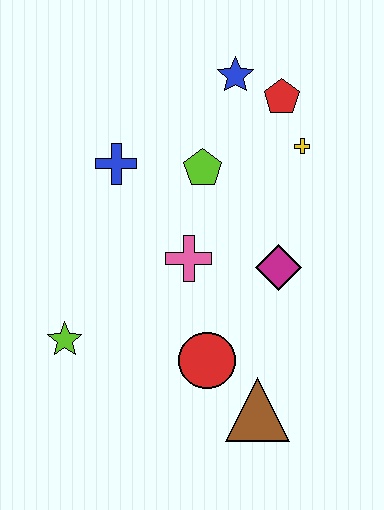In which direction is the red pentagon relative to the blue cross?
The red pentagon is to the right of the blue cross.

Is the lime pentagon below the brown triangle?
No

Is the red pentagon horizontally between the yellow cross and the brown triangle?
Yes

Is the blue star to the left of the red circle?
No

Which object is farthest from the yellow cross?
The lime star is farthest from the yellow cross.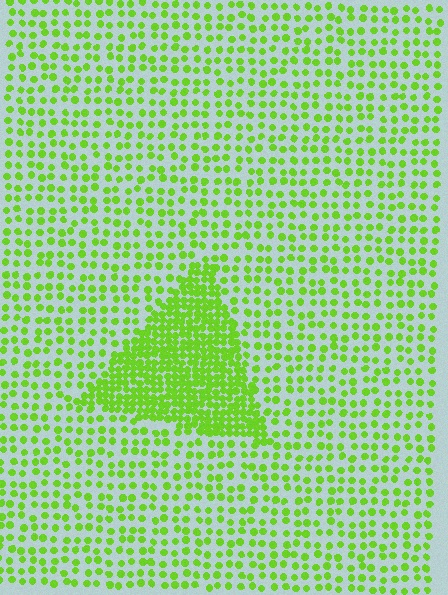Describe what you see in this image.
The image contains small lime elements arranged at two different densities. A triangle-shaped region is visible where the elements are more densely packed than the surrounding area.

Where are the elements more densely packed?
The elements are more densely packed inside the triangle boundary.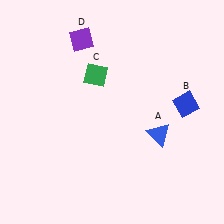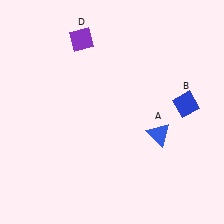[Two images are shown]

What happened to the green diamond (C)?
The green diamond (C) was removed in Image 2. It was in the top-left area of Image 1.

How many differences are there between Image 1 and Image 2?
There is 1 difference between the two images.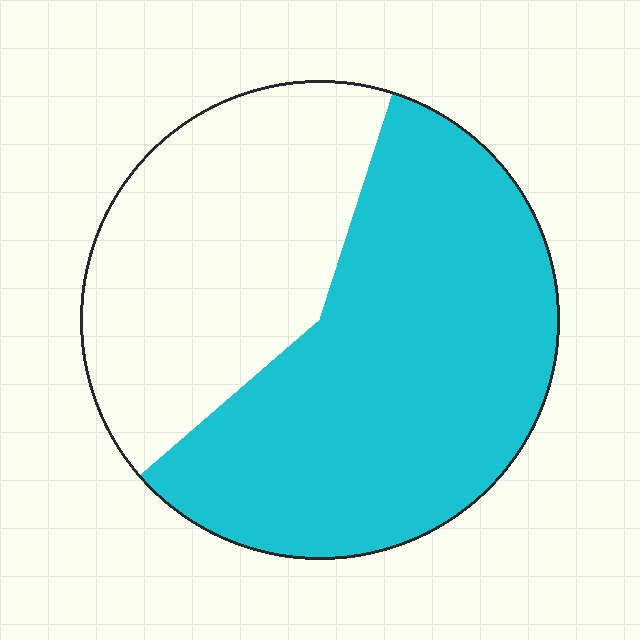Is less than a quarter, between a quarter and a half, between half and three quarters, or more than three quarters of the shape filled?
Between half and three quarters.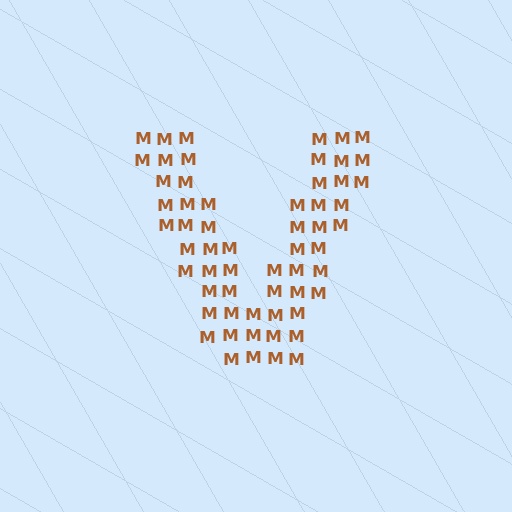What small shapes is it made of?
It is made of small letter M's.